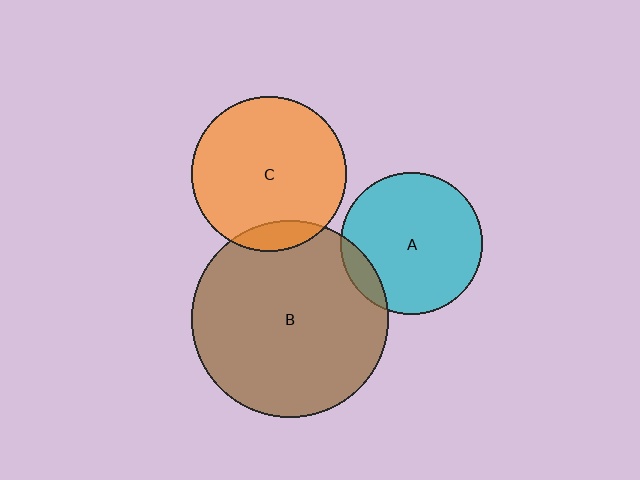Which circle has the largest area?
Circle B (brown).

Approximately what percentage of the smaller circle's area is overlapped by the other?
Approximately 10%.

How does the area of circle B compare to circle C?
Approximately 1.6 times.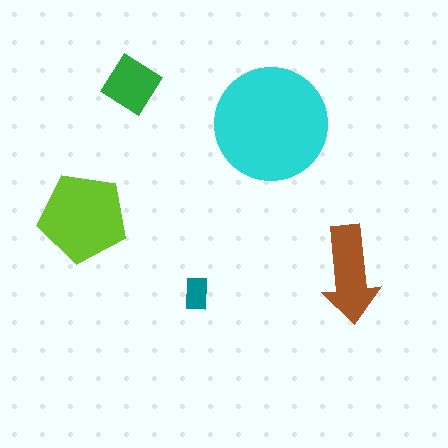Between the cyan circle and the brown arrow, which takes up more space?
The cyan circle.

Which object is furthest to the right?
The brown arrow is rightmost.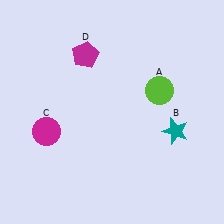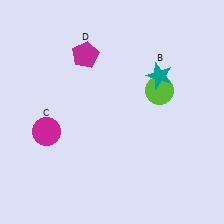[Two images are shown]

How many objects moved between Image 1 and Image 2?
1 object moved between the two images.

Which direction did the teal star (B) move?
The teal star (B) moved up.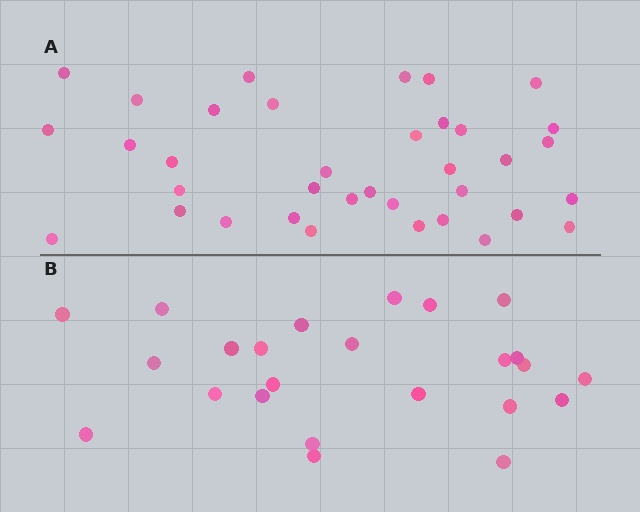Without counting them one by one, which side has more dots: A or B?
Region A (the top region) has more dots.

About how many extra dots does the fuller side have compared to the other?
Region A has roughly 12 or so more dots than region B.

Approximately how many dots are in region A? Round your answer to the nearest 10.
About 40 dots. (The exact count is 36, which rounds to 40.)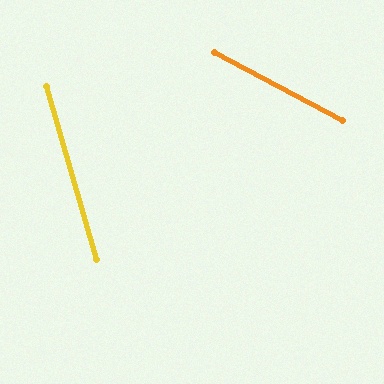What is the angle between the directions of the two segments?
Approximately 46 degrees.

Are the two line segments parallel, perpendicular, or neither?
Neither parallel nor perpendicular — they differ by about 46°.